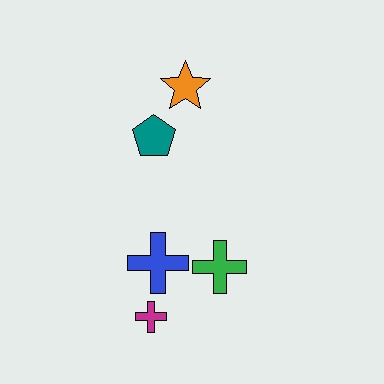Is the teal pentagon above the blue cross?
Yes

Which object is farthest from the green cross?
The orange star is farthest from the green cross.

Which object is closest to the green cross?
The blue cross is closest to the green cross.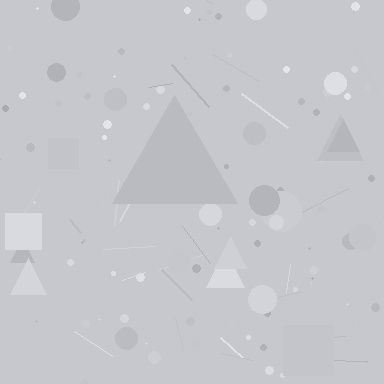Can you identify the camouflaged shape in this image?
The camouflaged shape is a triangle.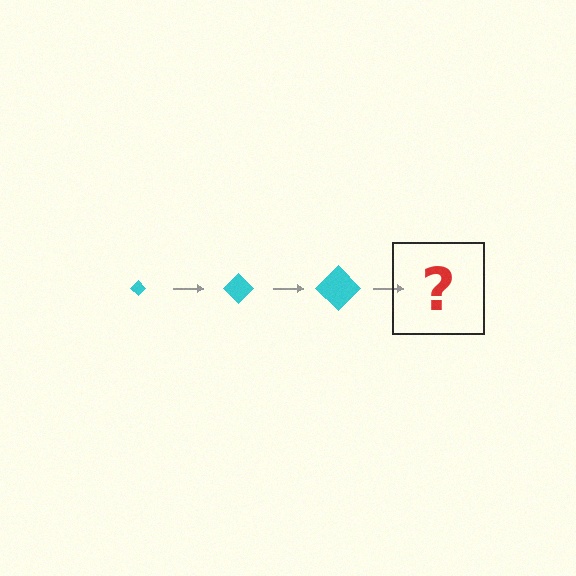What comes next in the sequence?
The next element should be a cyan diamond, larger than the previous one.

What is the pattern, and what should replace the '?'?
The pattern is that the diamond gets progressively larger each step. The '?' should be a cyan diamond, larger than the previous one.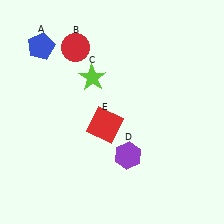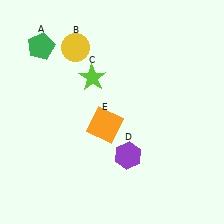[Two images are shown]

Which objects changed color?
A changed from blue to green. B changed from red to yellow. E changed from red to orange.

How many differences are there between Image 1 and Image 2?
There are 3 differences between the two images.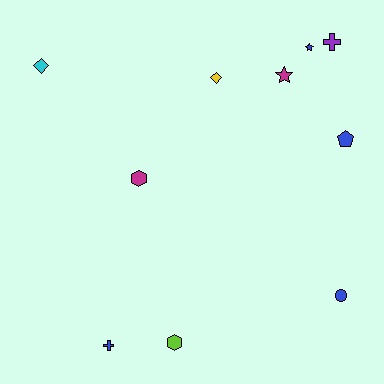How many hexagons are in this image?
There are 2 hexagons.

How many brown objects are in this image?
There are no brown objects.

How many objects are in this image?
There are 10 objects.